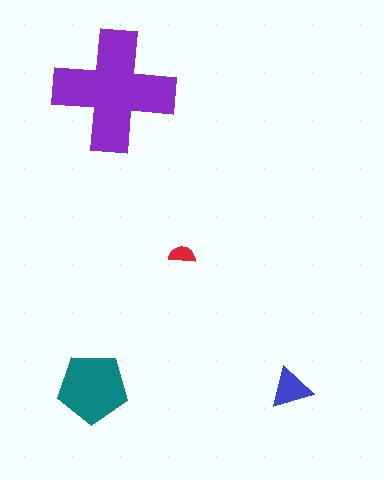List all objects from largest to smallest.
The purple cross, the teal pentagon, the blue triangle, the red semicircle.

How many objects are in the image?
There are 4 objects in the image.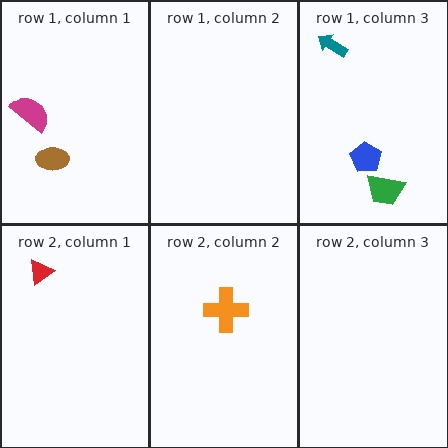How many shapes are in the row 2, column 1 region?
1.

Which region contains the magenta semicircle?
The row 1, column 1 region.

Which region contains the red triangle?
The row 2, column 1 region.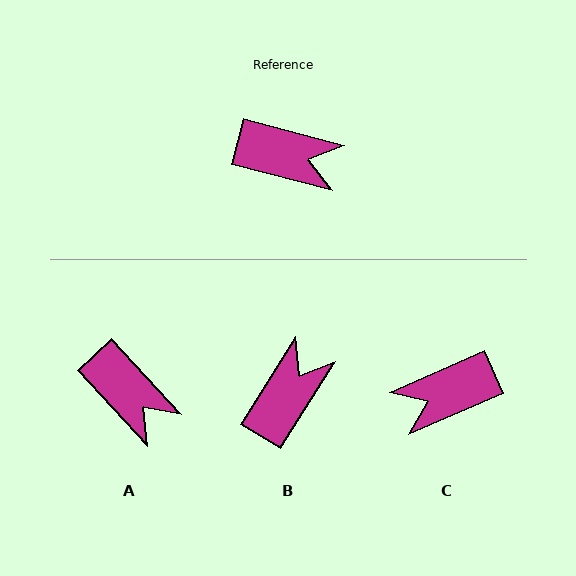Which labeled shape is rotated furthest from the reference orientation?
C, about 142 degrees away.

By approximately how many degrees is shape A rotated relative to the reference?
Approximately 32 degrees clockwise.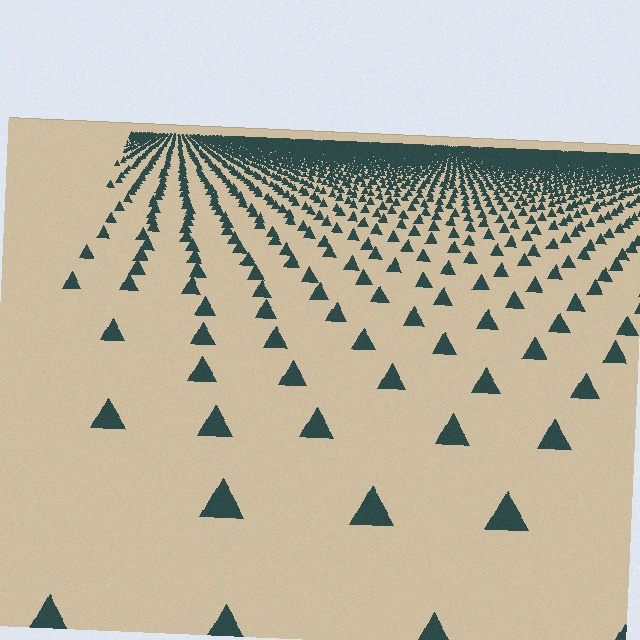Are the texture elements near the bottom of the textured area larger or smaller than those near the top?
Larger. Near the bottom, elements are closer to the viewer and appear at a bigger on-screen size.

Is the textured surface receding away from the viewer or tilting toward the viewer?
The surface is receding away from the viewer. Texture elements get smaller and denser toward the top.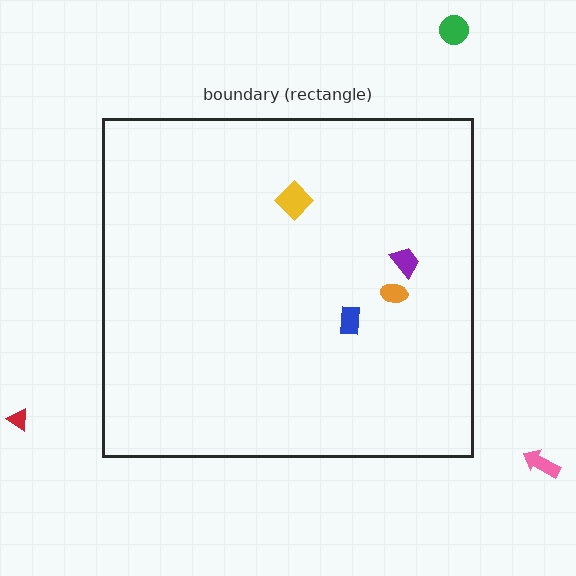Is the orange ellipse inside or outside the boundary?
Inside.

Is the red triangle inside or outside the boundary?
Outside.